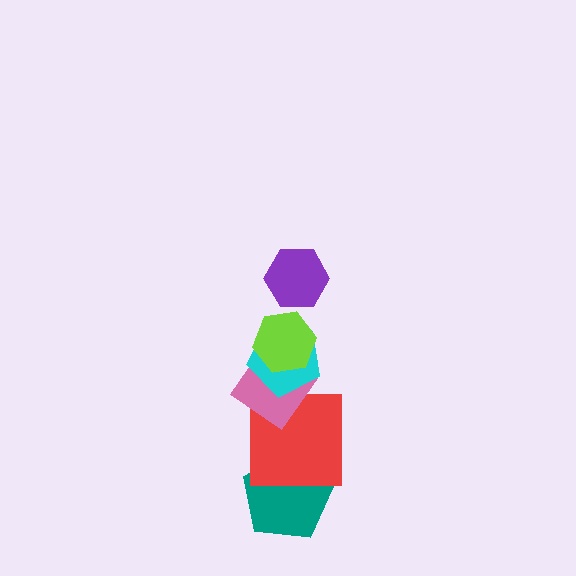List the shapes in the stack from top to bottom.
From top to bottom: the purple hexagon, the lime hexagon, the cyan pentagon, the pink diamond, the red square, the teal pentagon.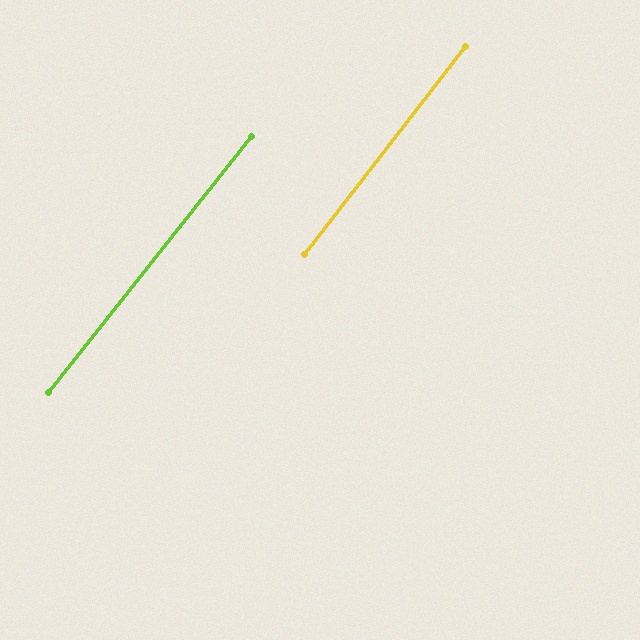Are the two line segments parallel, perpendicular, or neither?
Parallel — their directions differ by only 0.8°.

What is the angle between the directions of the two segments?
Approximately 1 degree.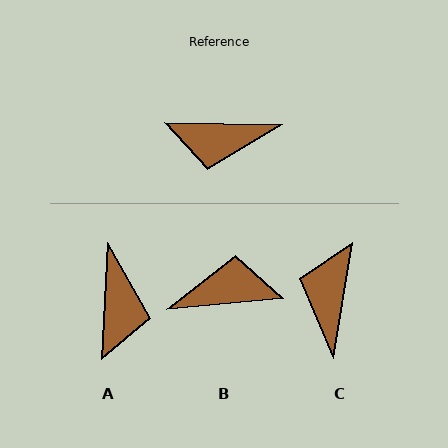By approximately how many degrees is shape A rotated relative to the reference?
Approximately 88 degrees counter-clockwise.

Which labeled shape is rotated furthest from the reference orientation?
B, about 174 degrees away.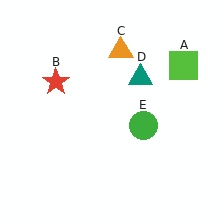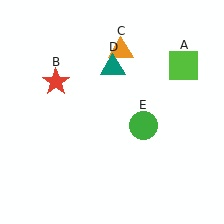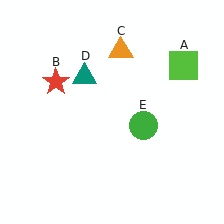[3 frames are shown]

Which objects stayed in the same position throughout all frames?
Lime square (object A) and red star (object B) and orange triangle (object C) and green circle (object E) remained stationary.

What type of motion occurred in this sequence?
The teal triangle (object D) rotated counterclockwise around the center of the scene.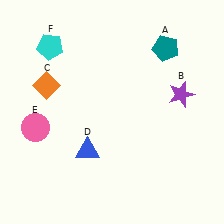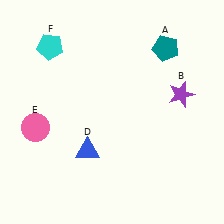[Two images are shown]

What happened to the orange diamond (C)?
The orange diamond (C) was removed in Image 2. It was in the top-left area of Image 1.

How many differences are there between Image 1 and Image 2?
There is 1 difference between the two images.